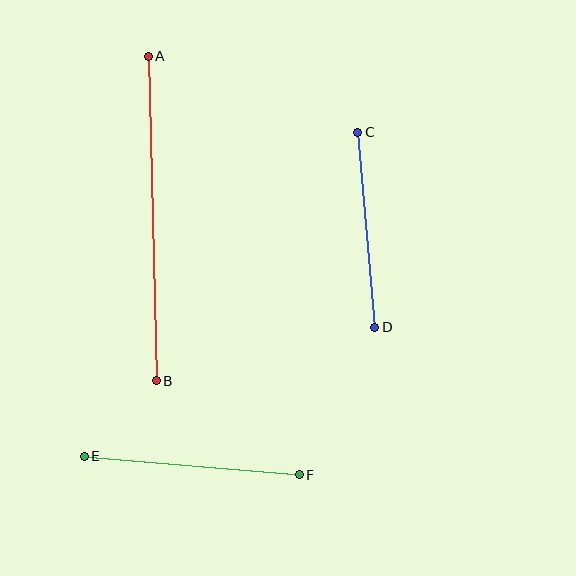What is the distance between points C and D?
The distance is approximately 195 pixels.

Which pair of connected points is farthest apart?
Points A and B are farthest apart.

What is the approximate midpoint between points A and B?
The midpoint is at approximately (152, 219) pixels.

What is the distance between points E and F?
The distance is approximately 216 pixels.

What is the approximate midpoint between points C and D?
The midpoint is at approximately (366, 230) pixels.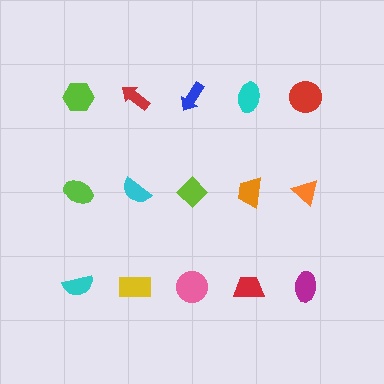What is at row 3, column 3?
A pink circle.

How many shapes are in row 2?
5 shapes.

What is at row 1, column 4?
A cyan ellipse.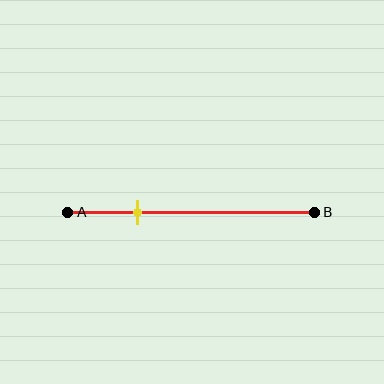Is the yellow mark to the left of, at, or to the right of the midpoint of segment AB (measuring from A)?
The yellow mark is to the left of the midpoint of segment AB.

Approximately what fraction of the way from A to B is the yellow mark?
The yellow mark is approximately 30% of the way from A to B.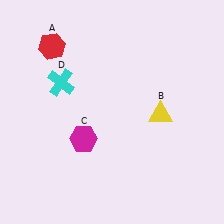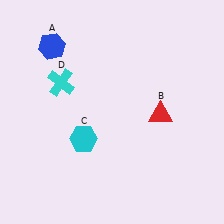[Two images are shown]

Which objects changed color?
A changed from red to blue. B changed from yellow to red. C changed from magenta to cyan.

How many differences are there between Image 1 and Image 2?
There are 3 differences between the two images.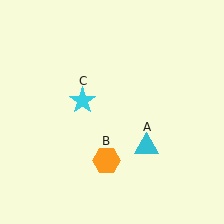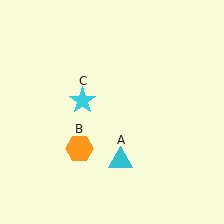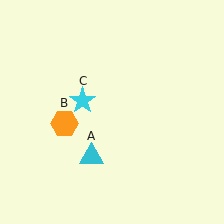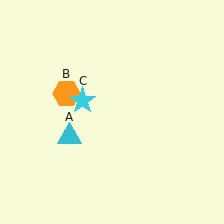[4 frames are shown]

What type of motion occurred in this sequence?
The cyan triangle (object A), orange hexagon (object B) rotated clockwise around the center of the scene.